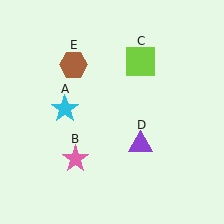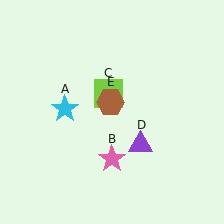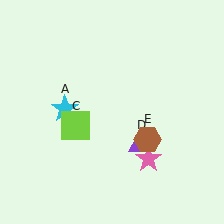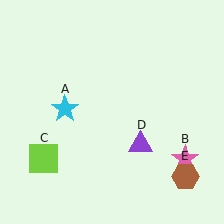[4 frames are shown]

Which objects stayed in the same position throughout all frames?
Cyan star (object A) and purple triangle (object D) remained stationary.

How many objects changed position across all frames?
3 objects changed position: pink star (object B), lime square (object C), brown hexagon (object E).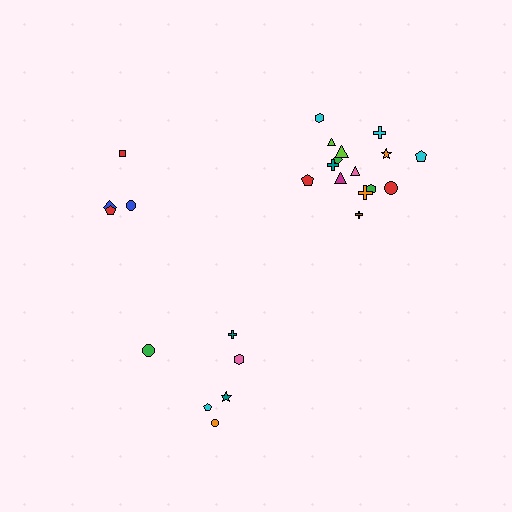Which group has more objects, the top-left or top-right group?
The top-right group.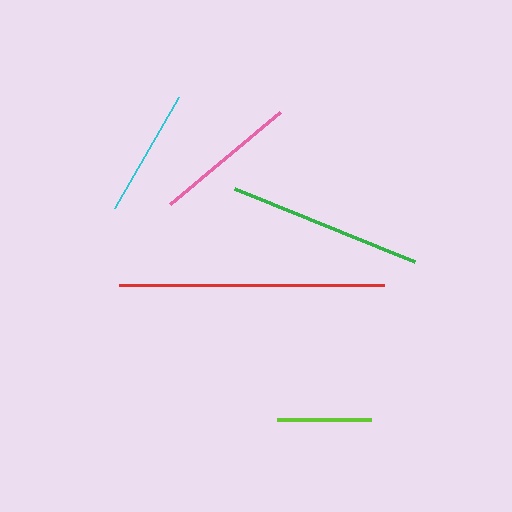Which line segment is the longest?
The red line is the longest at approximately 265 pixels.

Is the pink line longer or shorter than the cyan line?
The pink line is longer than the cyan line.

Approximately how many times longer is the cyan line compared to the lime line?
The cyan line is approximately 1.4 times the length of the lime line.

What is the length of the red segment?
The red segment is approximately 265 pixels long.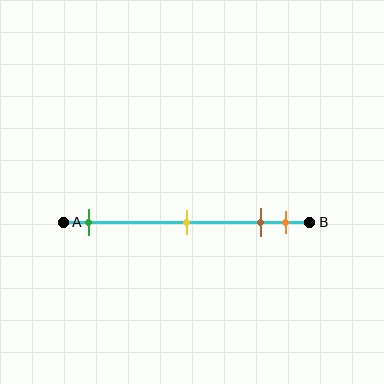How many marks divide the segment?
There are 4 marks dividing the segment.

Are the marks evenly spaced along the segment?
No, the marks are not evenly spaced.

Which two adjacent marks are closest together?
The brown and orange marks are the closest adjacent pair.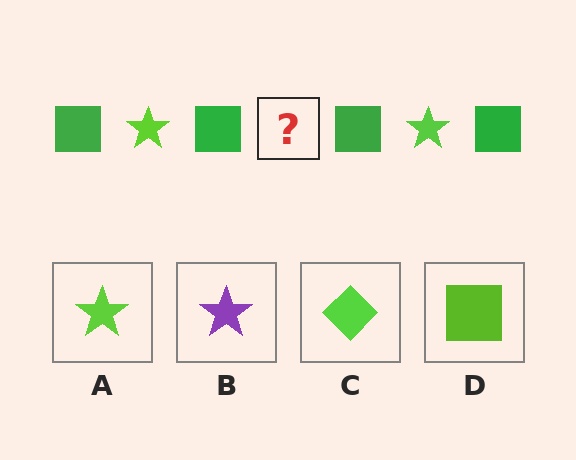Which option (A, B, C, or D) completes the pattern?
A.